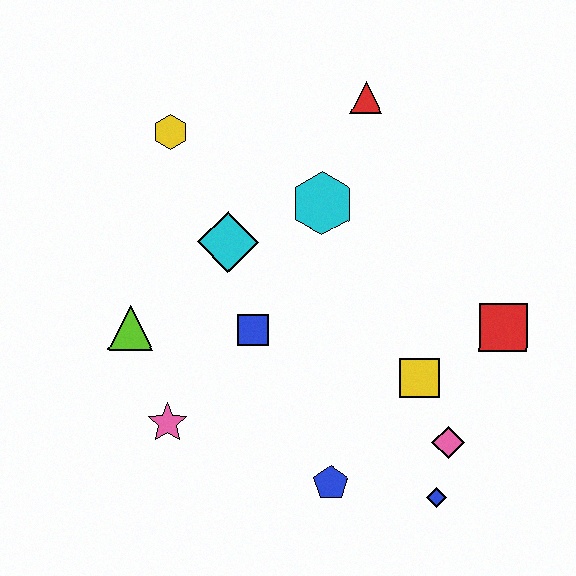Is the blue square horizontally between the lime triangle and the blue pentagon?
Yes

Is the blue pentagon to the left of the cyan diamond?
No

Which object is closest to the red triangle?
The cyan hexagon is closest to the red triangle.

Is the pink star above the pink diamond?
Yes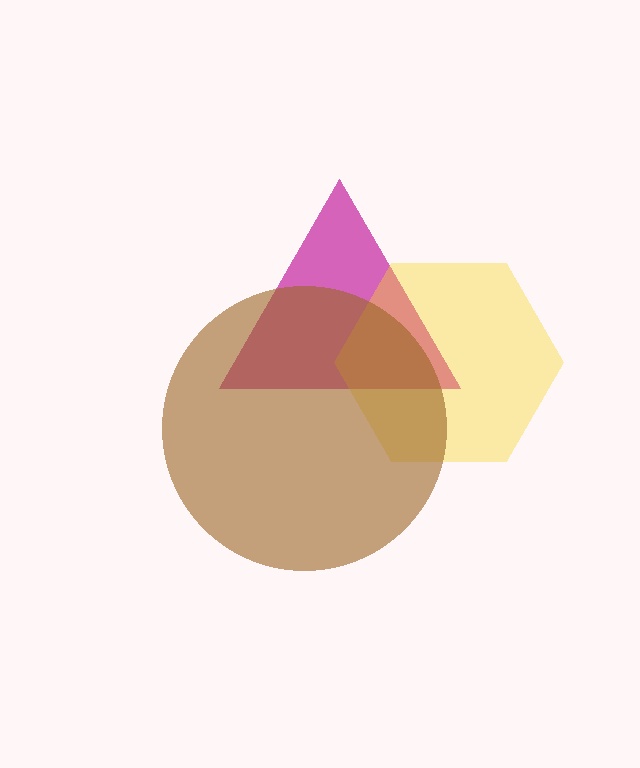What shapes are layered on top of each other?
The layered shapes are: a magenta triangle, a yellow hexagon, a brown circle.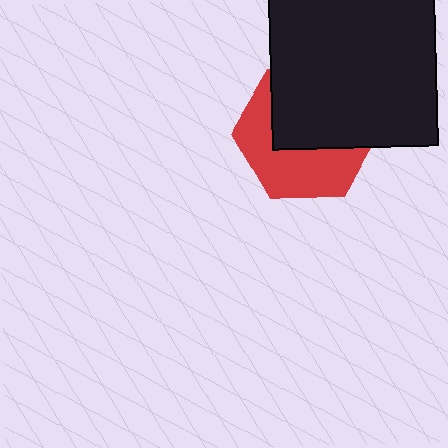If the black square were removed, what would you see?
You would see the complete red hexagon.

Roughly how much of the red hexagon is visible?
About half of it is visible (roughly 47%).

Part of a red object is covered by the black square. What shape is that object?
It is a hexagon.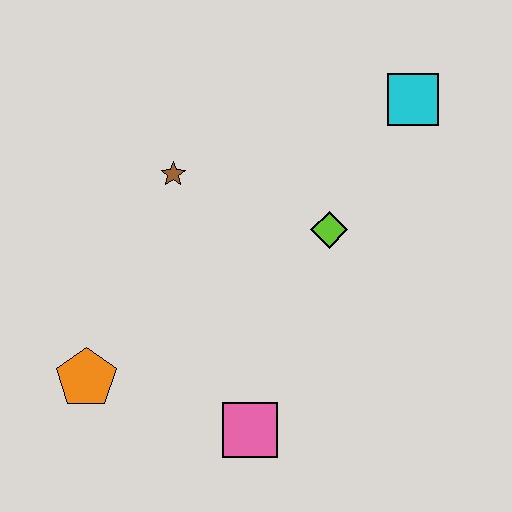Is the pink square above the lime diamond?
No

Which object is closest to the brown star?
The lime diamond is closest to the brown star.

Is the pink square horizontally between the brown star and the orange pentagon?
No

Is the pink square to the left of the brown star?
No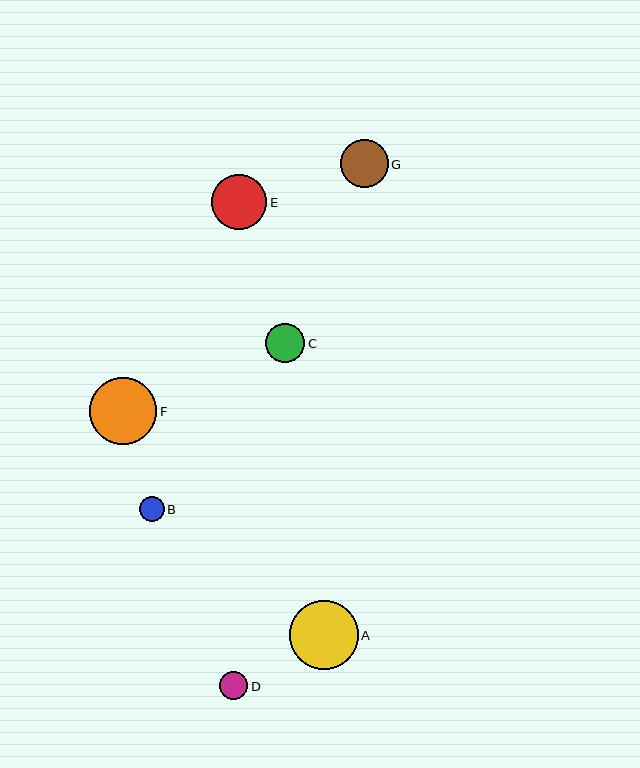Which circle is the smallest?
Circle B is the smallest with a size of approximately 25 pixels.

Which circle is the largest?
Circle A is the largest with a size of approximately 69 pixels.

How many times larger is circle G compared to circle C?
Circle G is approximately 1.2 times the size of circle C.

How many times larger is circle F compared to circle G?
Circle F is approximately 1.4 times the size of circle G.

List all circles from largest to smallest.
From largest to smallest: A, F, E, G, C, D, B.